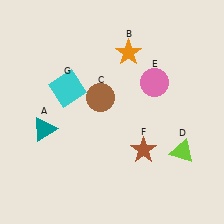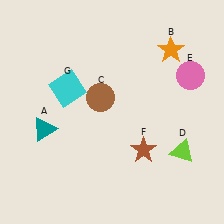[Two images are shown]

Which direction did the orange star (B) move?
The orange star (B) moved right.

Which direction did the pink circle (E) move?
The pink circle (E) moved right.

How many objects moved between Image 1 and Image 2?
2 objects moved between the two images.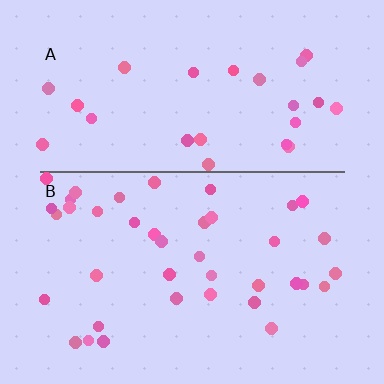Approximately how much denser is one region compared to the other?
Approximately 1.4× — region B over region A.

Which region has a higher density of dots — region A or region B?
B (the bottom).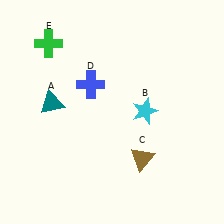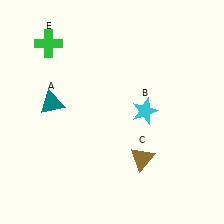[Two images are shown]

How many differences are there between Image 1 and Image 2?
There is 1 difference between the two images.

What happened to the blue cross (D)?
The blue cross (D) was removed in Image 2. It was in the top-left area of Image 1.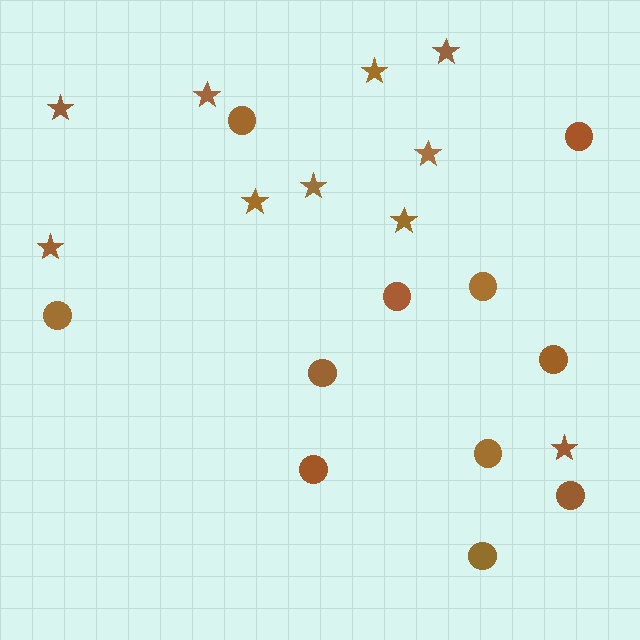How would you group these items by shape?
There are 2 groups: one group of stars (10) and one group of circles (11).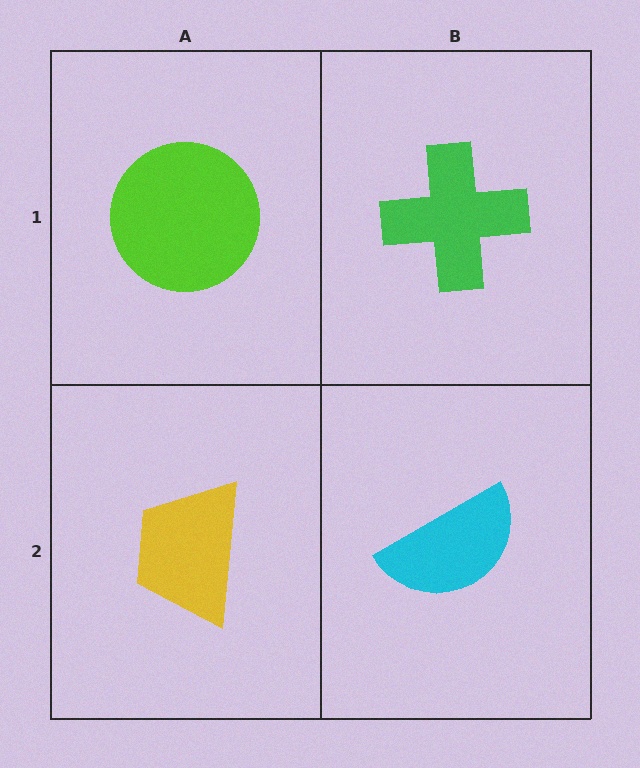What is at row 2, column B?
A cyan semicircle.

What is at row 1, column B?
A green cross.